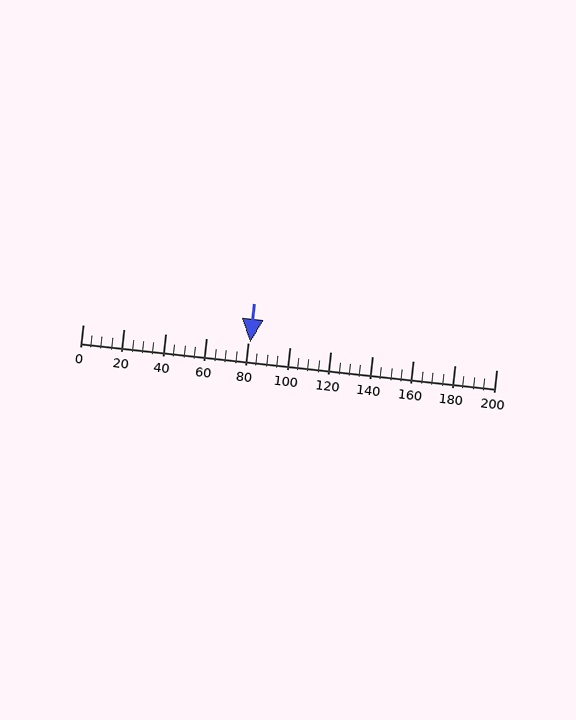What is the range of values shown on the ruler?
The ruler shows values from 0 to 200.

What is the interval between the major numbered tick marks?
The major tick marks are spaced 20 units apart.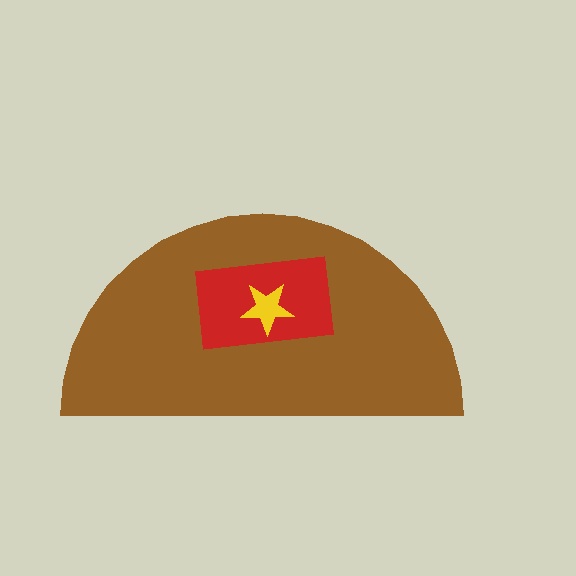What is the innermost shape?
The yellow star.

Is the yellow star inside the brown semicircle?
Yes.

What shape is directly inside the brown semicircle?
The red rectangle.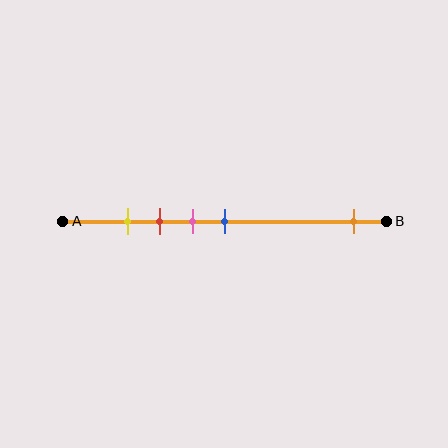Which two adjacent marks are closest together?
The yellow and red marks are the closest adjacent pair.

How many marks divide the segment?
There are 5 marks dividing the segment.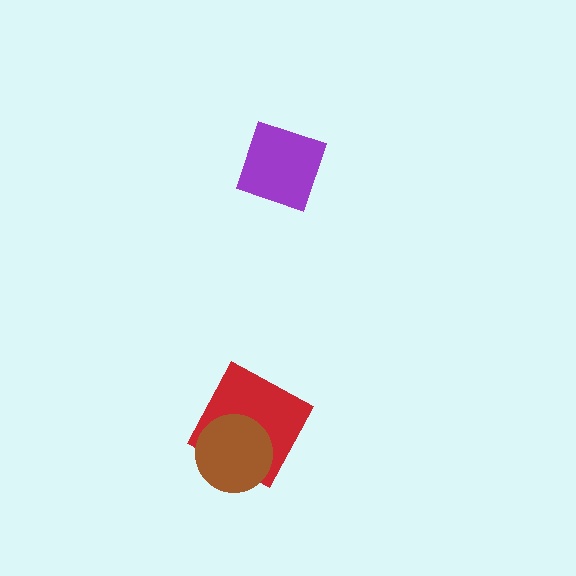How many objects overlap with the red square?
1 object overlaps with the red square.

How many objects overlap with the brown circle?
1 object overlaps with the brown circle.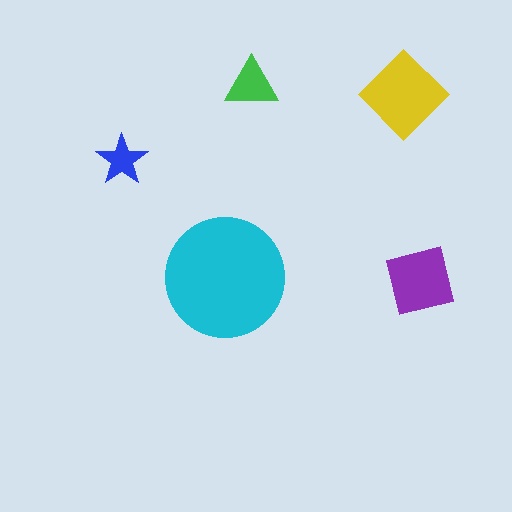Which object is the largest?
The cyan circle.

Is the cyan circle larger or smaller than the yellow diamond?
Larger.